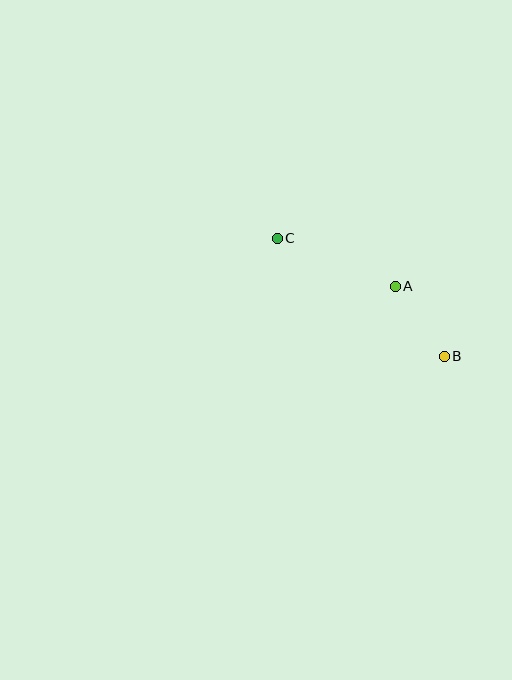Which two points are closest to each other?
Points A and B are closest to each other.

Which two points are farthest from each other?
Points B and C are farthest from each other.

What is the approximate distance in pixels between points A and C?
The distance between A and C is approximately 127 pixels.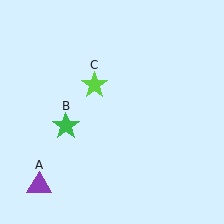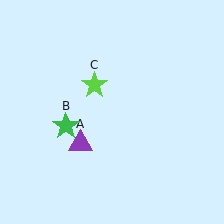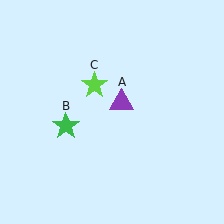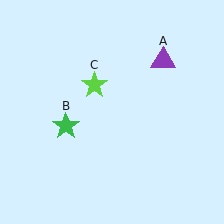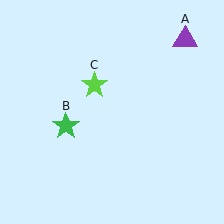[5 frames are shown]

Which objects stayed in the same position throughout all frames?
Green star (object B) and lime star (object C) remained stationary.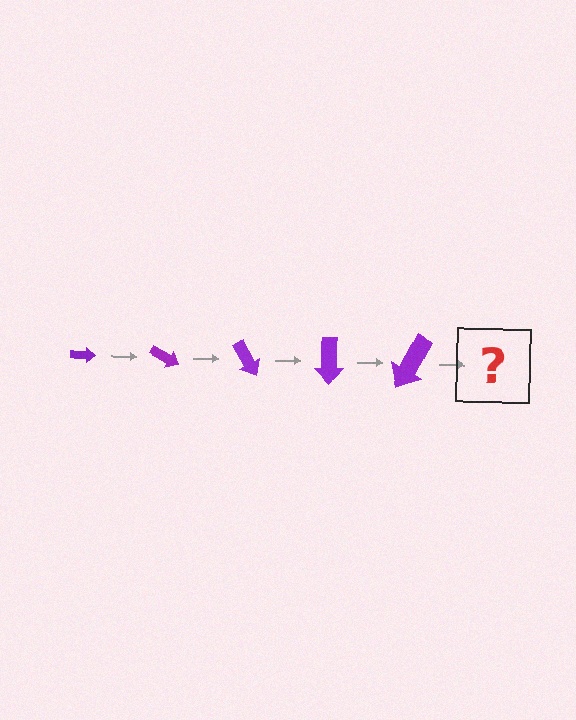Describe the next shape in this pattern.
It should be an arrow, larger than the previous one and rotated 150 degrees from the start.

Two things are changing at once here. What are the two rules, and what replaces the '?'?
The two rules are that the arrow grows larger each step and it rotates 30 degrees each step. The '?' should be an arrow, larger than the previous one and rotated 150 degrees from the start.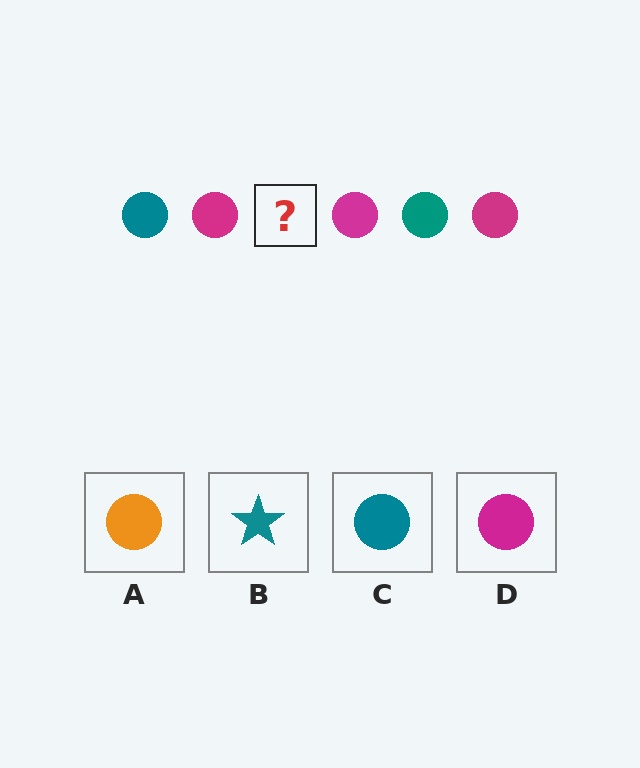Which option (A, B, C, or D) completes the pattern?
C.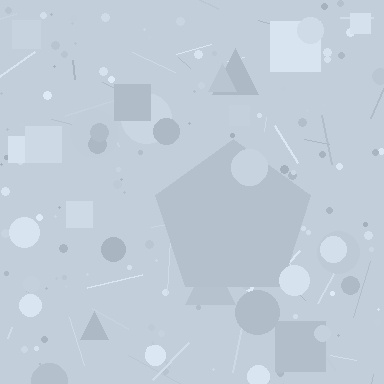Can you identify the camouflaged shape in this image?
The camouflaged shape is a pentagon.